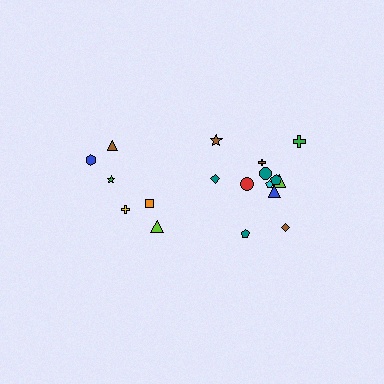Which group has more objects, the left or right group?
The right group.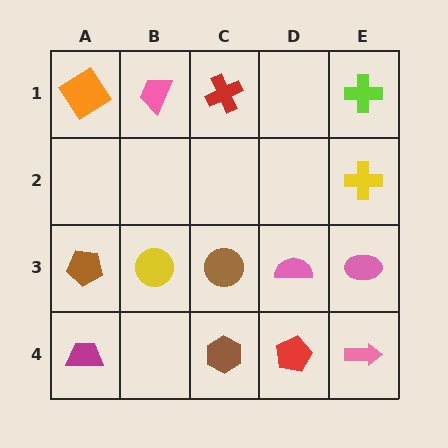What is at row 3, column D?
A pink semicircle.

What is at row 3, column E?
A pink ellipse.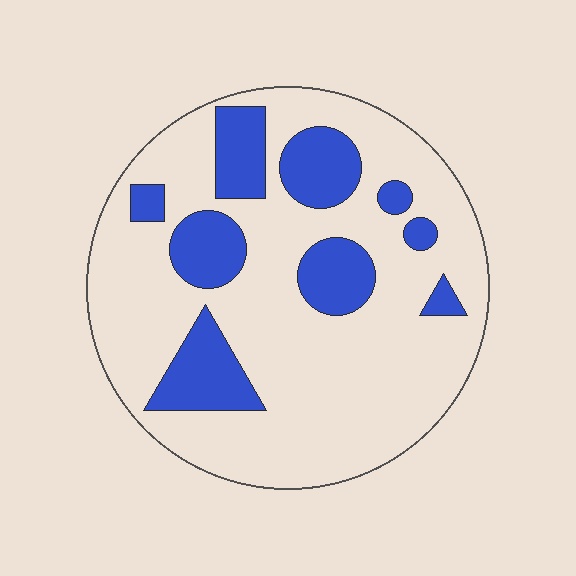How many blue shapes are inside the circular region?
9.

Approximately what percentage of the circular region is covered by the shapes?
Approximately 25%.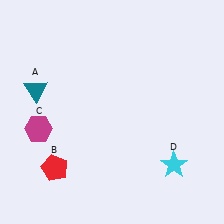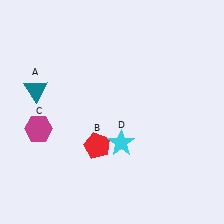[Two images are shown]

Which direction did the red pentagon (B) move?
The red pentagon (B) moved right.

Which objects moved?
The objects that moved are: the red pentagon (B), the cyan star (D).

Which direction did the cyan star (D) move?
The cyan star (D) moved left.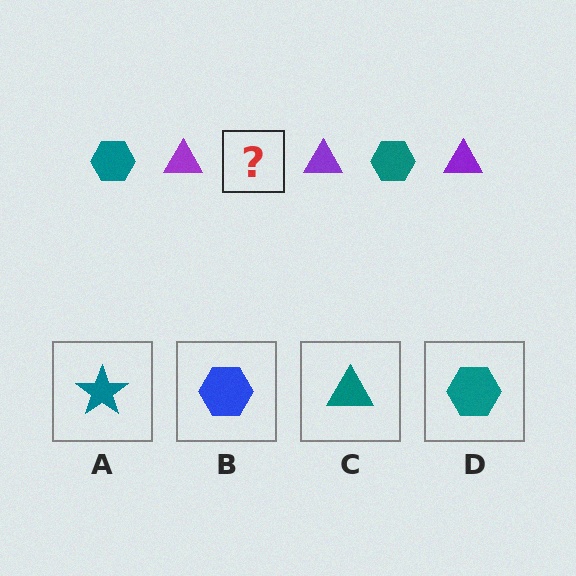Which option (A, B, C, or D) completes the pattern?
D.